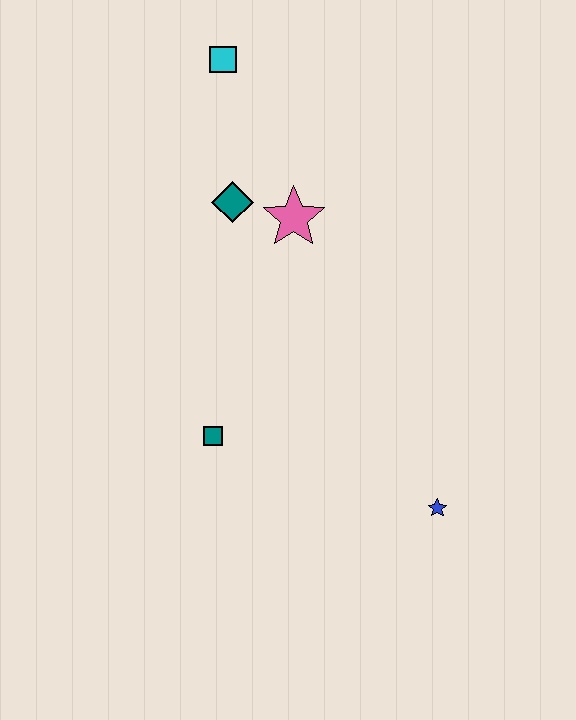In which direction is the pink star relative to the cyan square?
The pink star is below the cyan square.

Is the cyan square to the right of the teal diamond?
No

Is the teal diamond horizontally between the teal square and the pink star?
Yes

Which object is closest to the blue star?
The teal square is closest to the blue star.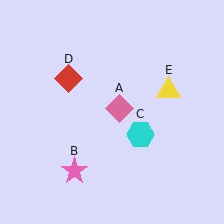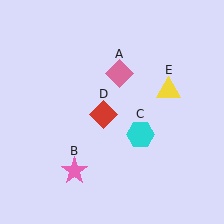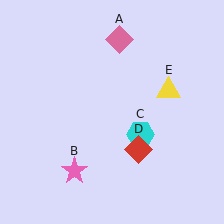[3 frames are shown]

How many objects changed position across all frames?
2 objects changed position: pink diamond (object A), red diamond (object D).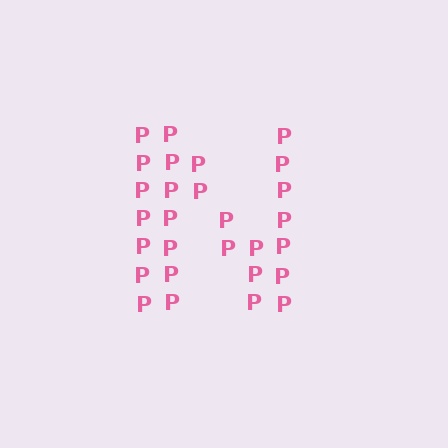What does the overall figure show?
The overall figure shows the letter N.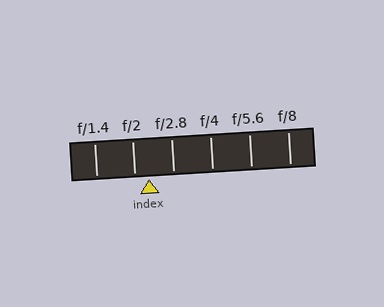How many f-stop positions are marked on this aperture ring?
There are 6 f-stop positions marked.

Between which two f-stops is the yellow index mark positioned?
The index mark is between f/2 and f/2.8.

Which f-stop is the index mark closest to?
The index mark is closest to f/2.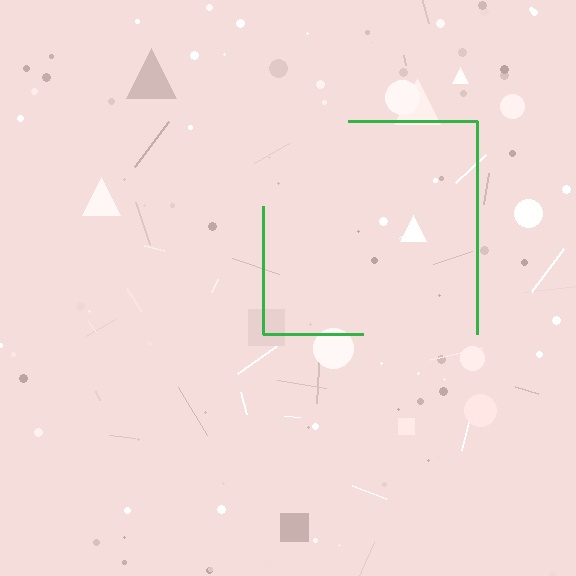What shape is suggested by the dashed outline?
The dashed outline suggests a square.